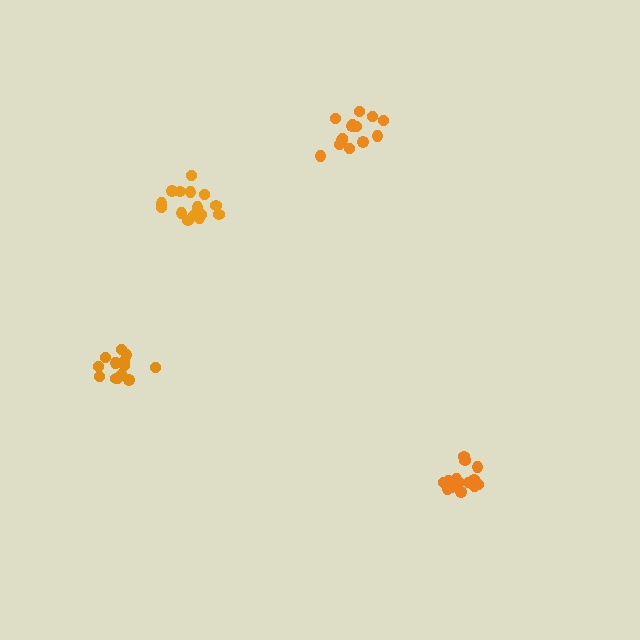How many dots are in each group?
Group 1: 14 dots, Group 2: 14 dots, Group 3: 16 dots, Group 4: 14 dots (58 total).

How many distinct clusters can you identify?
There are 4 distinct clusters.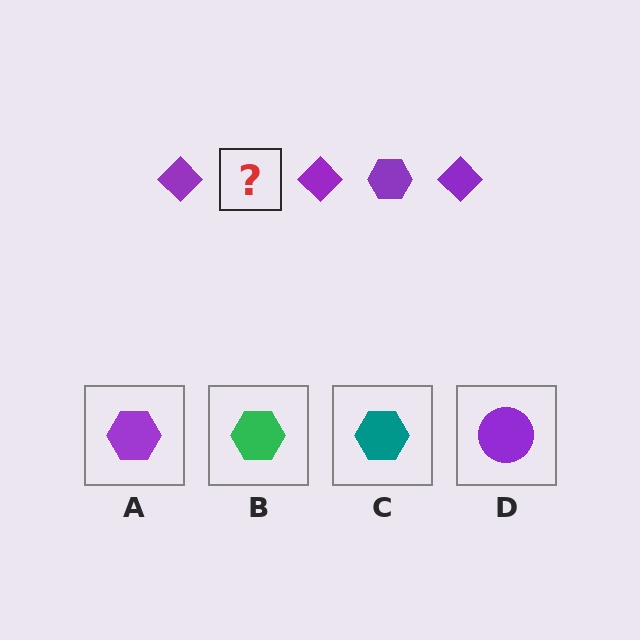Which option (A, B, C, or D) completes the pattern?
A.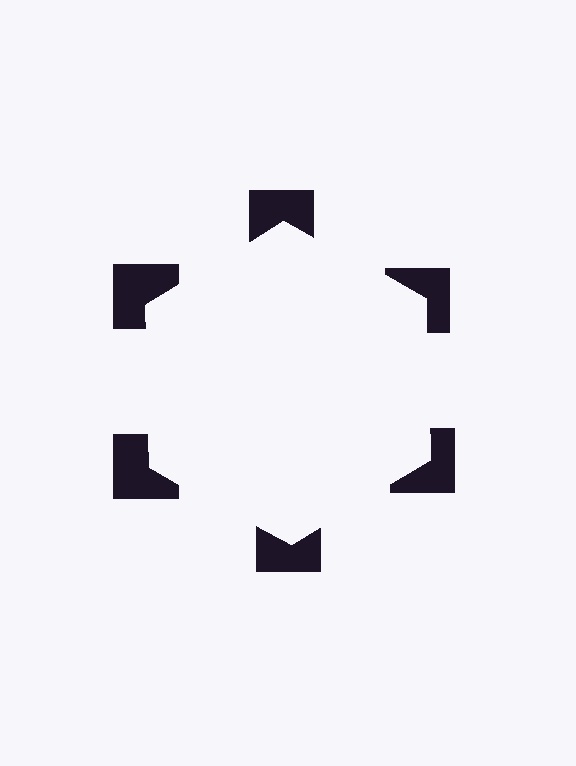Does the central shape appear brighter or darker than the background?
It typically appears slightly brighter than the background, even though no actual brightness change is drawn.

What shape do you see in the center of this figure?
An illusory hexagon — its edges are inferred from the aligned wedge cuts in the notched squares, not physically drawn.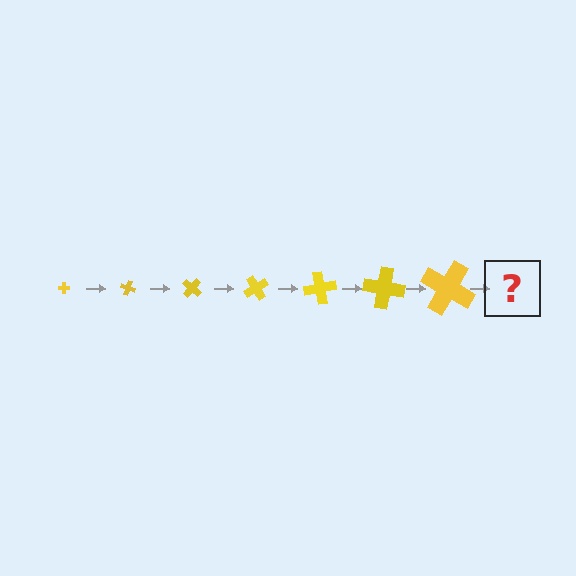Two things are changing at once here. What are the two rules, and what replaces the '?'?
The two rules are that the cross grows larger each step and it rotates 20 degrees each step. The '?' should be a cross, larger than the previous one and rotated 140 degrees from the start.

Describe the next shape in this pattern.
It should be a cross, larger than the previous one and rotated 140 degrees from the start.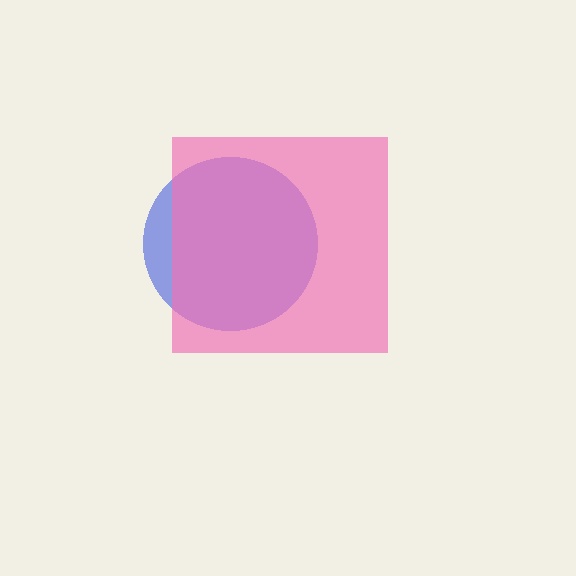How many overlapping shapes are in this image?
There are 2 overlapping shapes in the image.